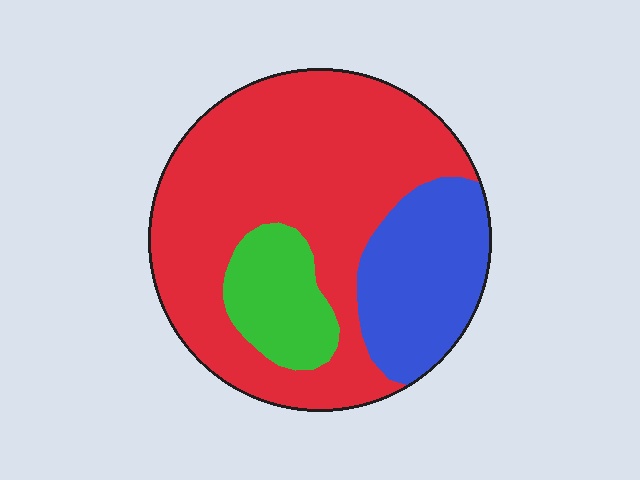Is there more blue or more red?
Red.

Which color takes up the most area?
Red, at roughly 65%.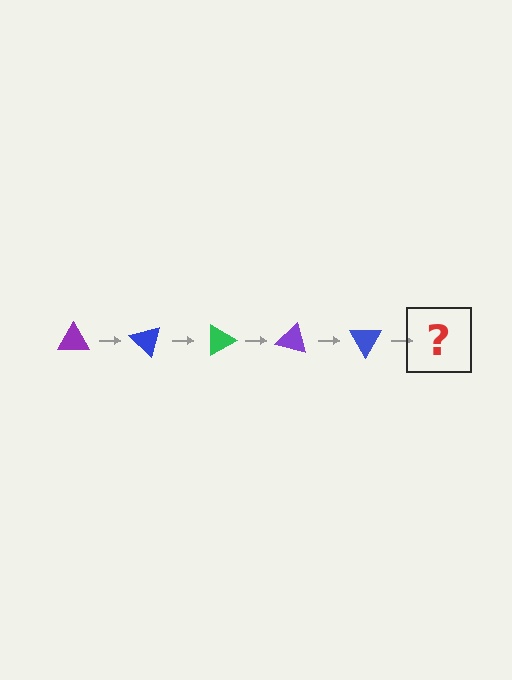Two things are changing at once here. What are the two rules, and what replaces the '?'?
The two rules are that it rotates 45 degrees each step and the color cycles through purple, blue, and green. The '?' should be a green triangle, rotated 225 degrees from the start.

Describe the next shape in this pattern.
It should be a green triangle, rotated 225 degrees from the start.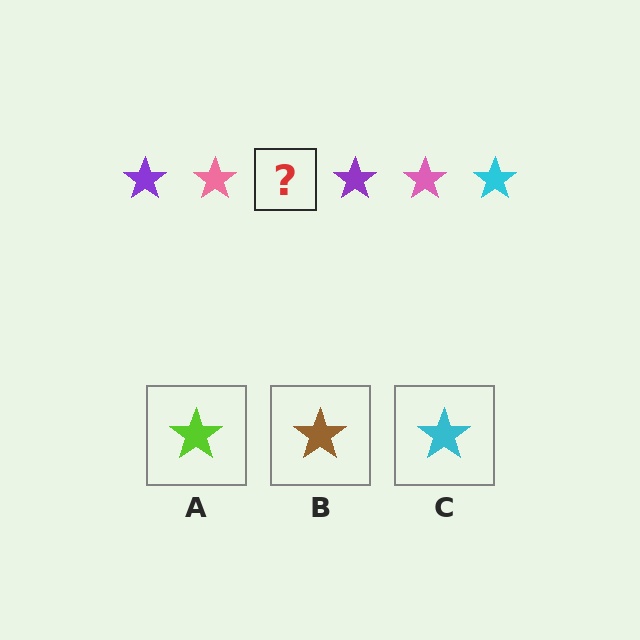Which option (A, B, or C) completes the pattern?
C.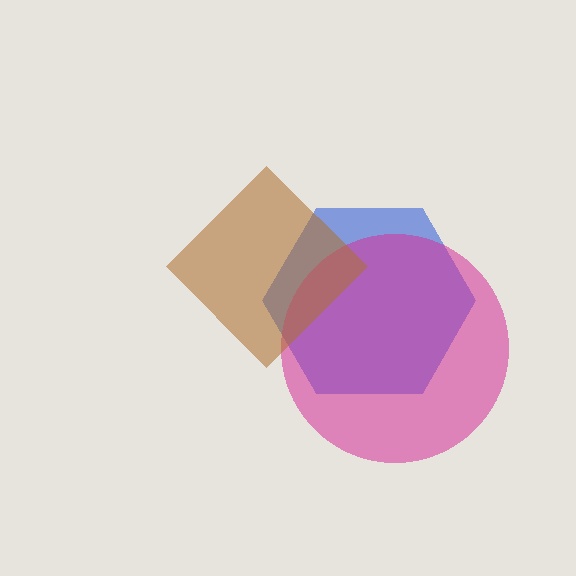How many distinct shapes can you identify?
There are 3 distinct shapes: a blue hexagon, a magenta circle, a brown diamond.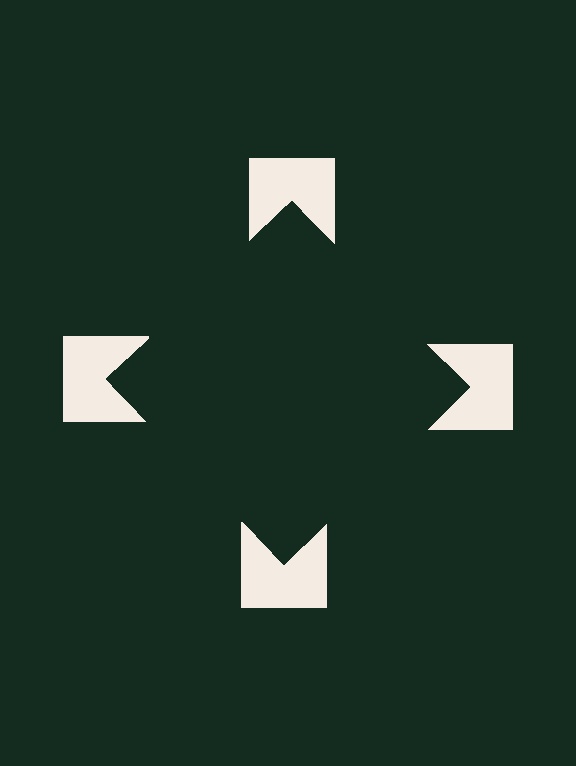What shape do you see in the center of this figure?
An illusory square — its edges are inferred from the aligned wedge cuts in the notched squares, not physically drawn.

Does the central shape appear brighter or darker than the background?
It typically appears slightly darker than the background, even though no actual brightness change is drawn.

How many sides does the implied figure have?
4 sides.